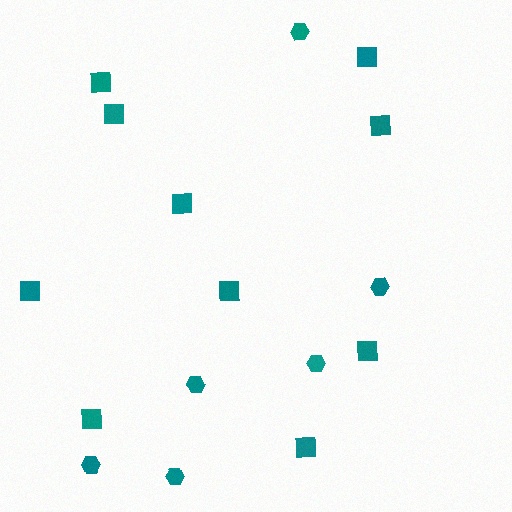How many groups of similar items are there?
There are 2 groups: one group of squares (10) and one group of hexagons (6).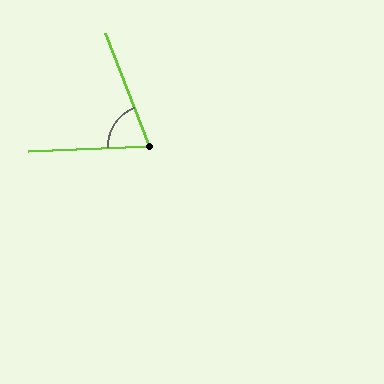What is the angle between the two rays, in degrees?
Approximately 71 degrees.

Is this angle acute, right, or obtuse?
It is acute.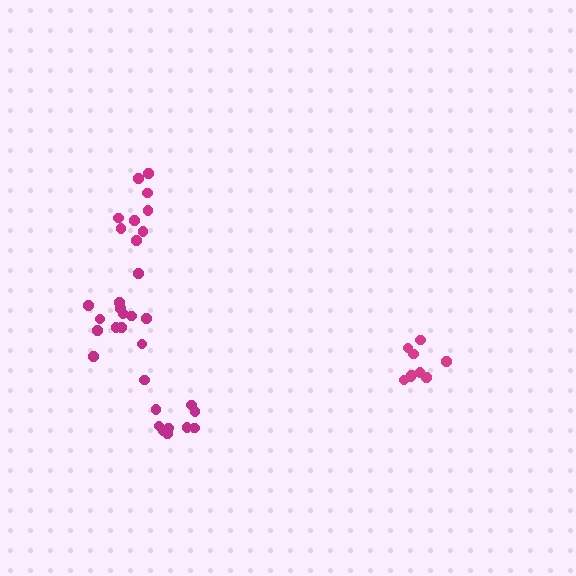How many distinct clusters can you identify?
There are 4 distinct clusters.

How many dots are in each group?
Group 1: 10 dots, Group 2: 13 dots, Group 3: 9 dots, Group 4: 9 dots (41 total).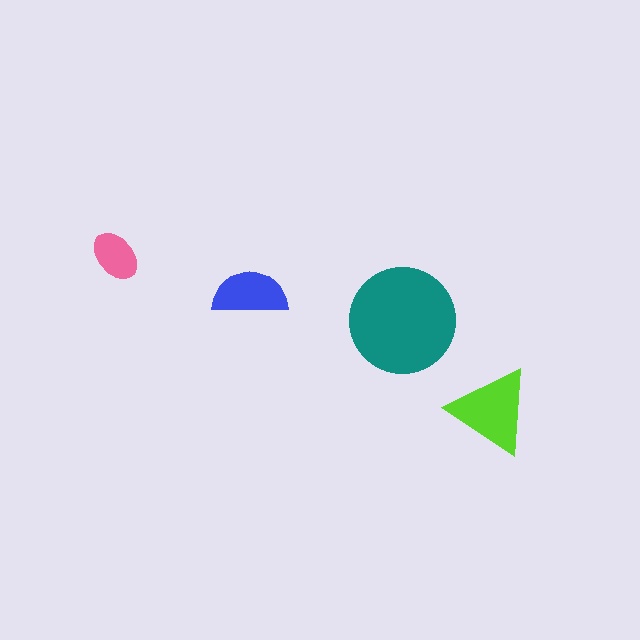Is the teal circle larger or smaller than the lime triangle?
Larger.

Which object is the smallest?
The pink ellipse.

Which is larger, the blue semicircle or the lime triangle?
The lime triangle.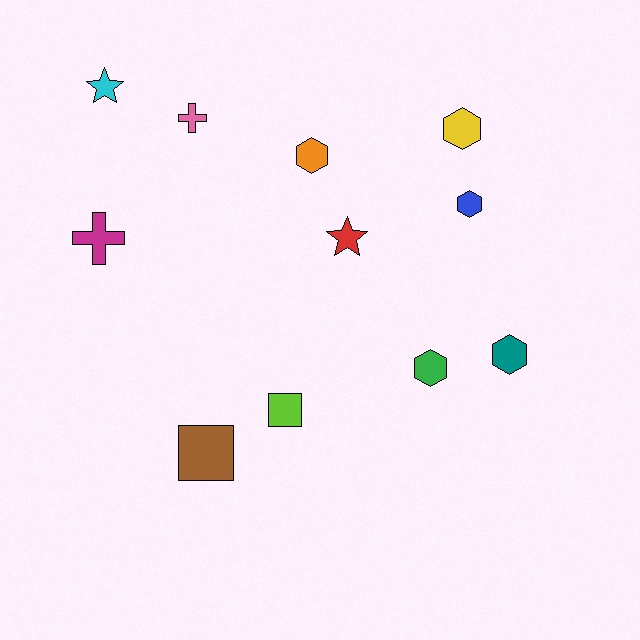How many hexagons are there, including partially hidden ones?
There are 5 hexagons.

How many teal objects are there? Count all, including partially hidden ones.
There is 1 teal object.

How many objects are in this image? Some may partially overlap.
There are 11 objects.